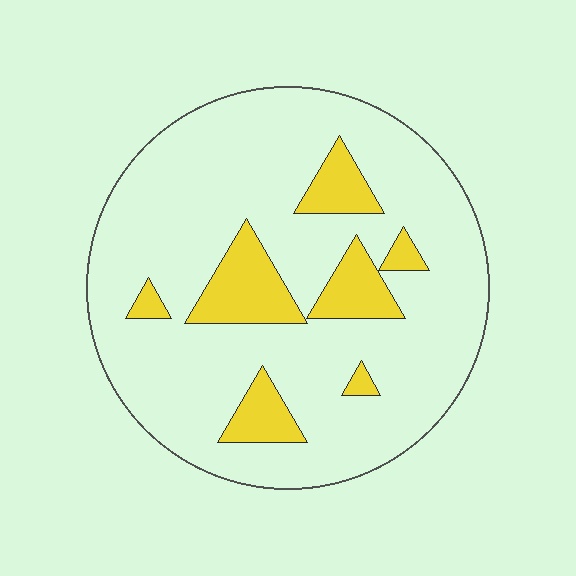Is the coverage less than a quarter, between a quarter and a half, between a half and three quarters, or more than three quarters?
Less than a quarter.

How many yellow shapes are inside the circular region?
7.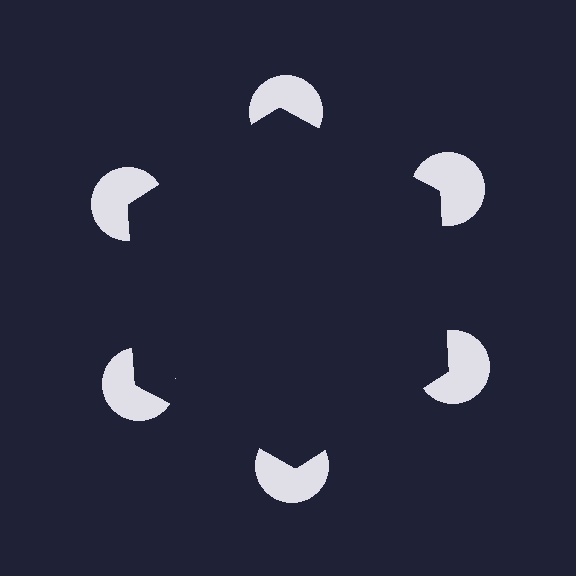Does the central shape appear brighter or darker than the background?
It typically appears slightly darker than the background, even though no actual brightness change is drawn.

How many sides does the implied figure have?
6 sides.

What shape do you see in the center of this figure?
An illusory hexagon — its edges are inferred from the aligned wedge cuts in the pac-man discs, not physically drawn.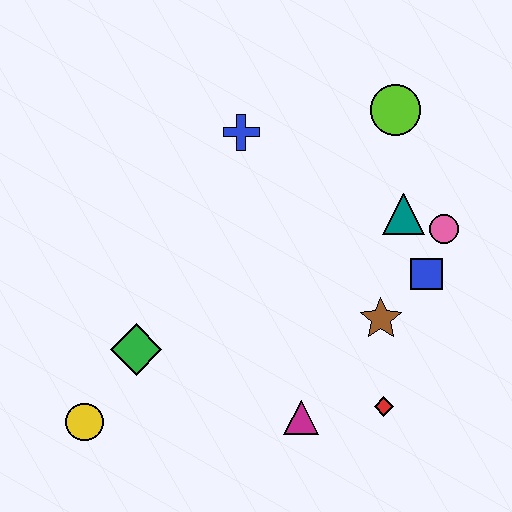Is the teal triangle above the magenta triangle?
Yes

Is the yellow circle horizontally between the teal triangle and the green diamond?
No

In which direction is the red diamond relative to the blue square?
The red diamond is below the blue square.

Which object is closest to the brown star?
The blue square is closest to the brown star.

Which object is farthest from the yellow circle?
The lime circle is farthest from the yellow circle.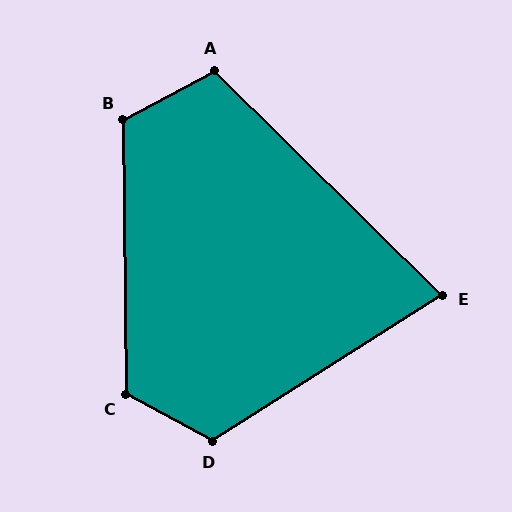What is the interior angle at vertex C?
Approximately 119 degrees (obtuse).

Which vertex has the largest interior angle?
D, at approximately 119 degrees.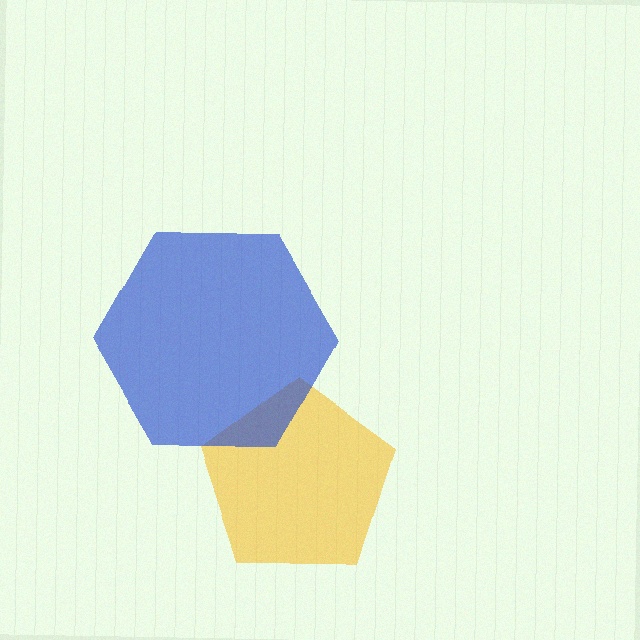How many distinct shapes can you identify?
There are 2 distinct shapes: a yellow pentagon, a blue hexagon.